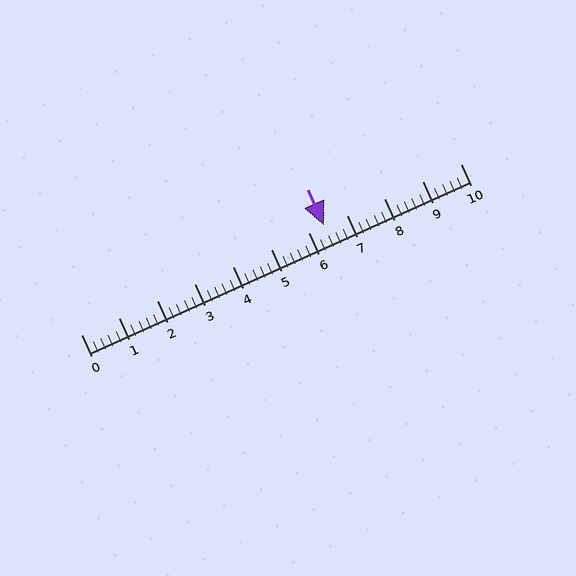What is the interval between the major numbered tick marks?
The major tick marks are spaced 1 units apart.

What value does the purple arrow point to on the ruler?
The purple arrow points to approximately 6.4.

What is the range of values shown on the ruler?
The ruler shows values from 0 to 10.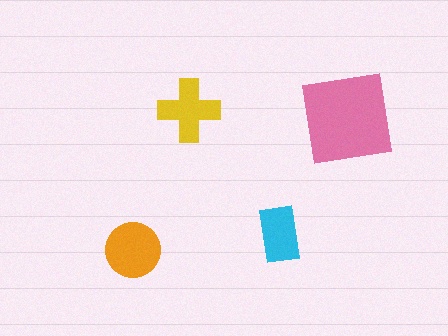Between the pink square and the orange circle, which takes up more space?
The pink square.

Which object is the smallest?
The cyan rectangle.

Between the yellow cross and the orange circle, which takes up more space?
The orange circle.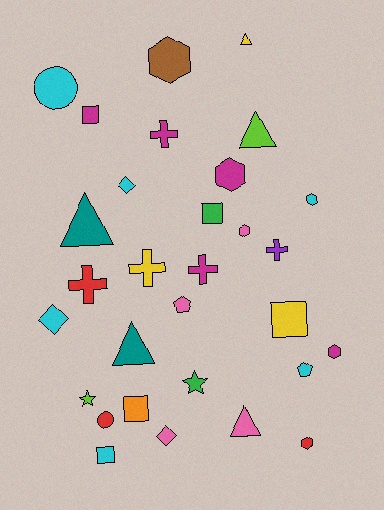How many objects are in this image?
There are 30 objects.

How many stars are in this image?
There are 2 stars.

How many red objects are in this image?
There are 3 red objects.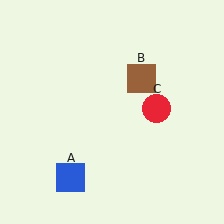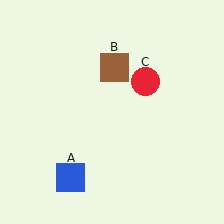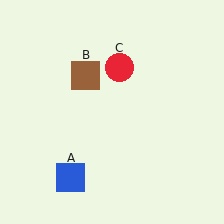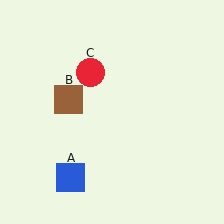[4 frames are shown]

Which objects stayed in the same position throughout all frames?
Blue square (object A) remained stationary.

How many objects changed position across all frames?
2 objects changed position: brown square (object B), red circle (object C).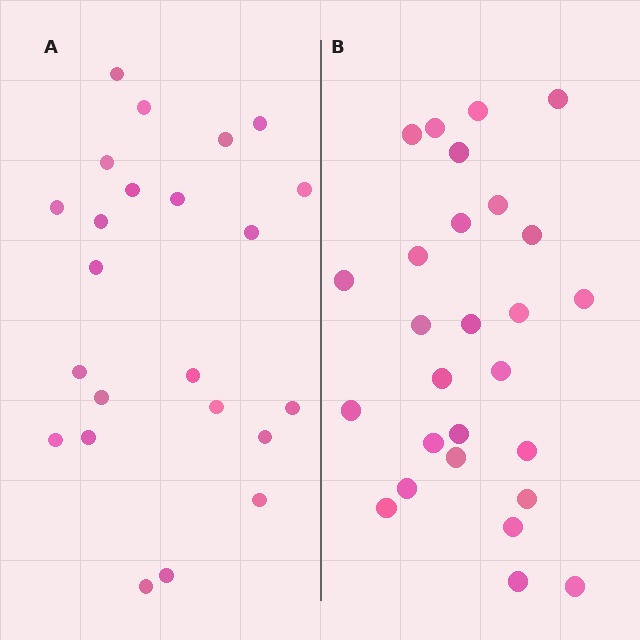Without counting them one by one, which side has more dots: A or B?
Region B (the right region) has more dots.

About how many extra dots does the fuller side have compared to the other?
Region B has about 4 more dots than region A.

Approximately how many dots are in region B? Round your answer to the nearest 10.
About 30 dots. (The exact count is 27, which rounds to 30.)